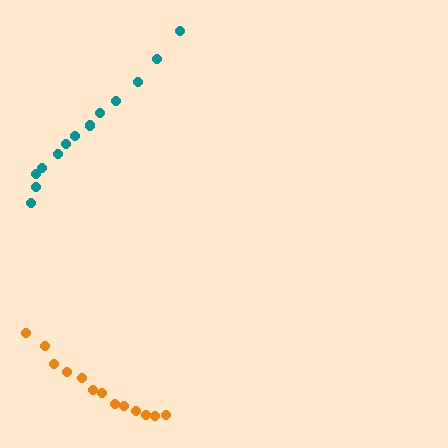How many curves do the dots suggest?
There are 2 distinct paths.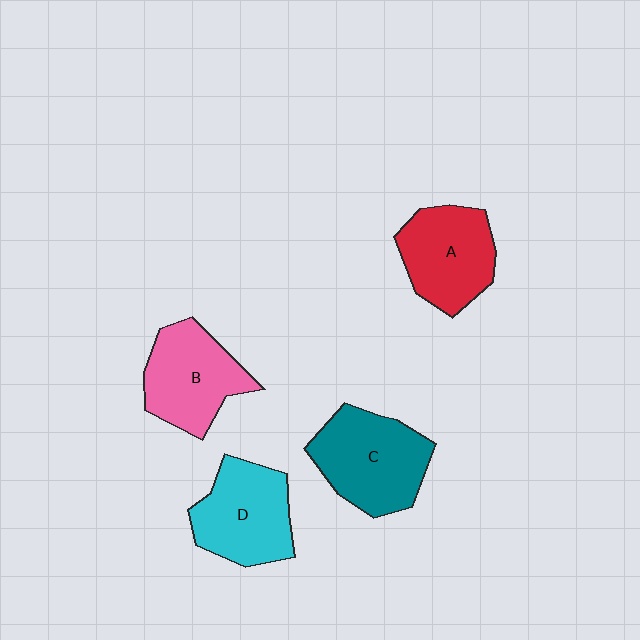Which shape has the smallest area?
Shape A (red).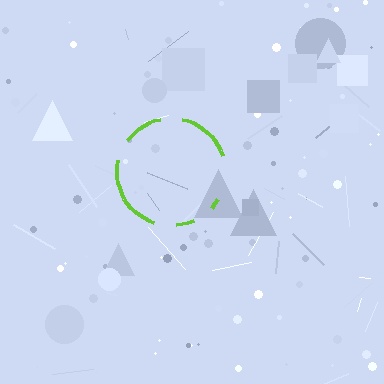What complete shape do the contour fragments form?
The contour fragments form a circle.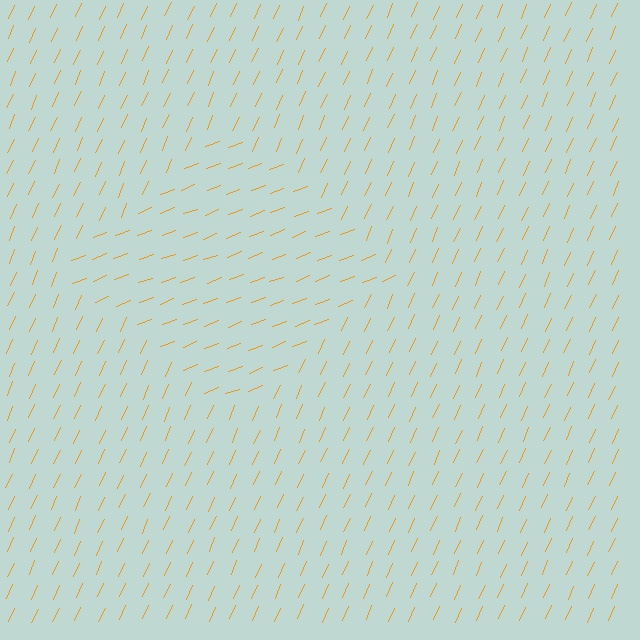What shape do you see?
I see a diamond.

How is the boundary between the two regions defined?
The boundary is defined purely by a change in line orientation (approximately 45 degrees difference). All lines are the same color and thickness.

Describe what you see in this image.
The image is filled with small orange line segments. A diamond region in the image has lines oriented differently from the surrounding lines, creating a visible texture boundary.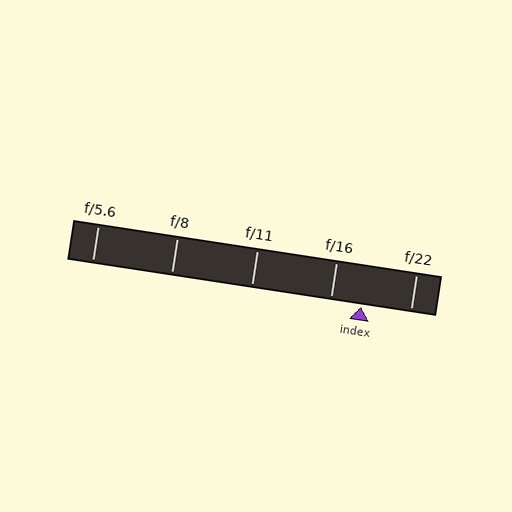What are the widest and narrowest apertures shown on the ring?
The widest aperture shown is f/5.6 and the narrowest is f/22.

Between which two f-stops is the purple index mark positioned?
The index mark is between f/16 and f/22.